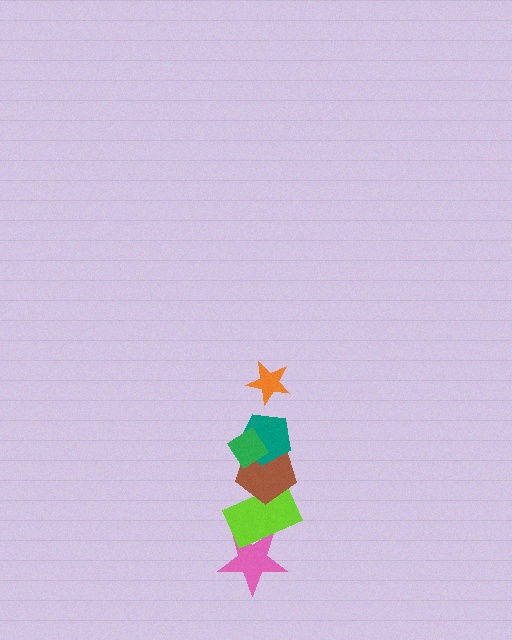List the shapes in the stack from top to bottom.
From top to bottom: the orange star, the green diamond, the teal pentagon, the brown pentagon, the lime rectangle, the pink star.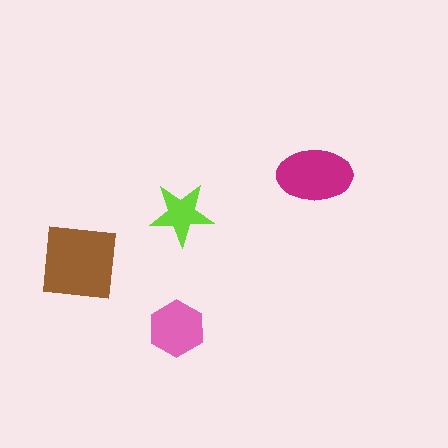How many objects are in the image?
There are 4 objects in the image.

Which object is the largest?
The brown square.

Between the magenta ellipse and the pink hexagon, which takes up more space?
The magenta ellipse.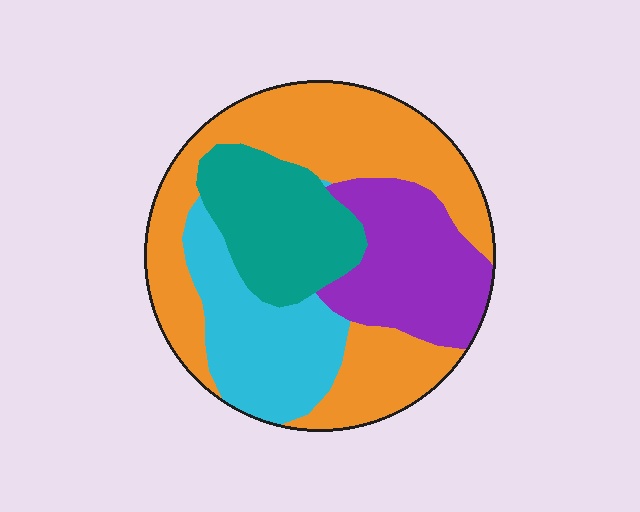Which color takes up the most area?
Orange, at roughly 40%.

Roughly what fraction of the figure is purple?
Purple covers about 20% of the figure.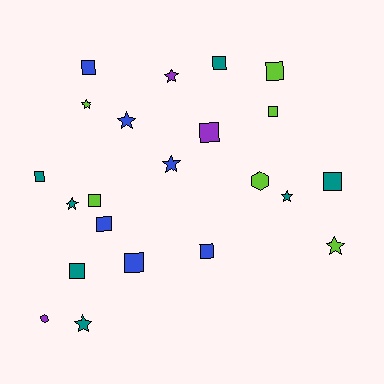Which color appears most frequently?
Teal, with 7 objects.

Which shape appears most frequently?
Square, with 12 objects.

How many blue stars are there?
There are 2 blue stars.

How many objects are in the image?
There are 22 objects.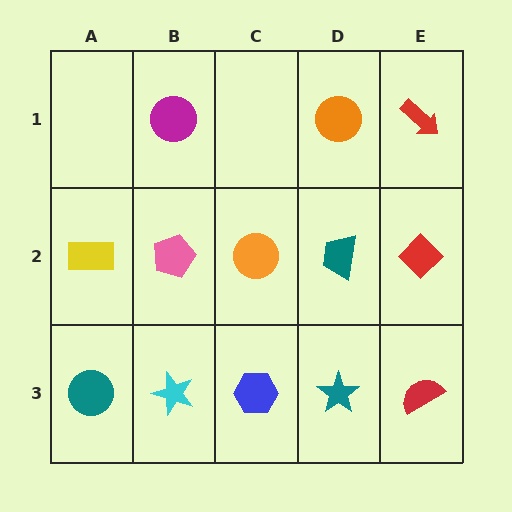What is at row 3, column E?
A red semicircle.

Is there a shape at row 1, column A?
No, that cell is empty.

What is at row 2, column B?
A pink pentagon.